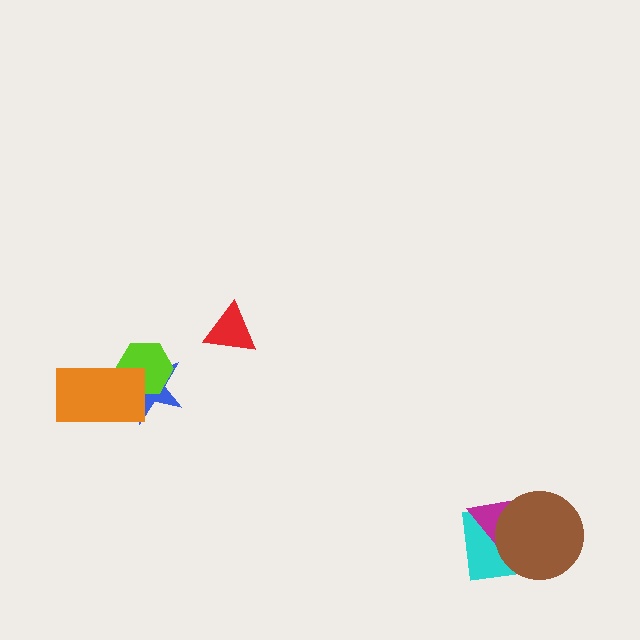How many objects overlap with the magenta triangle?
2 objects overlap with the magenta triangle.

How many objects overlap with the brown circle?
2 objects overlap with the brown circle.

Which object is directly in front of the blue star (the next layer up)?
The lime hexagon is directly in front of the blue star.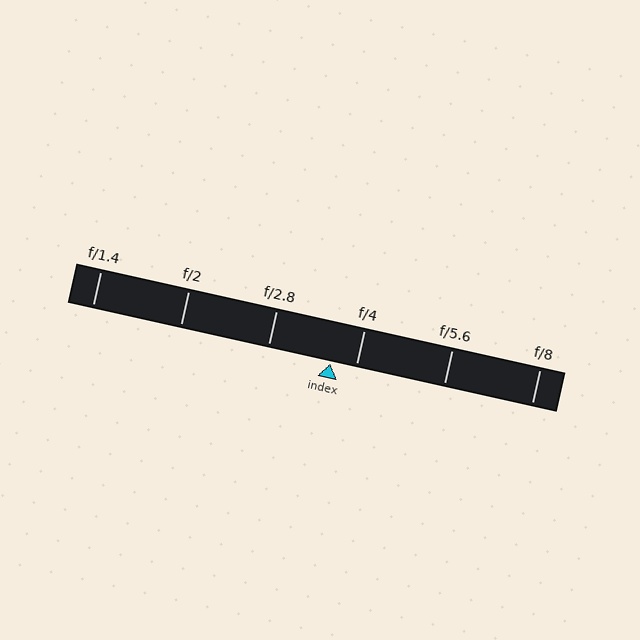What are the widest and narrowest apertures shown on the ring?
The widest aperture shown is f/1.4 and the narrowest is f/8.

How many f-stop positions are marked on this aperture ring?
There are 6 f-stop positions marked.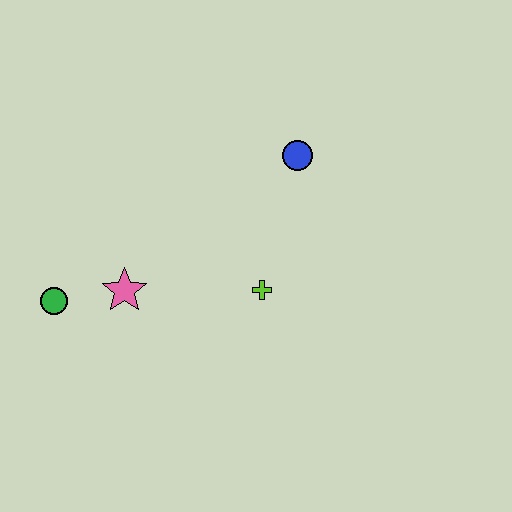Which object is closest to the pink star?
The green circle is closest to the pink star.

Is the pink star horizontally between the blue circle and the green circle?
Yes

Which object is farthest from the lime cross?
The green circle is farthest from the lime cross.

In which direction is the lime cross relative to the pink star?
The lime cross is to the right of the pink star.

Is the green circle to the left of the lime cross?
Yes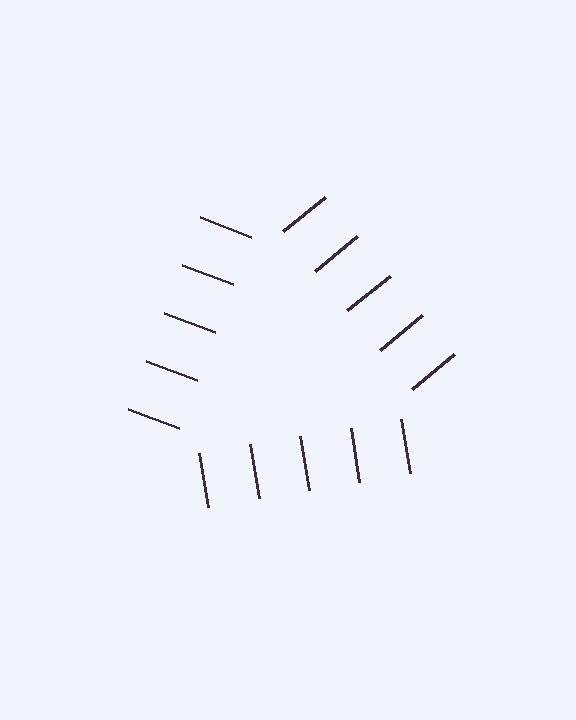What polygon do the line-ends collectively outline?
An illusory triangle — the line segments terminate on its edges but no continuous stroke is drawn.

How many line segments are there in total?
15 — 5 along each of the 3 edges.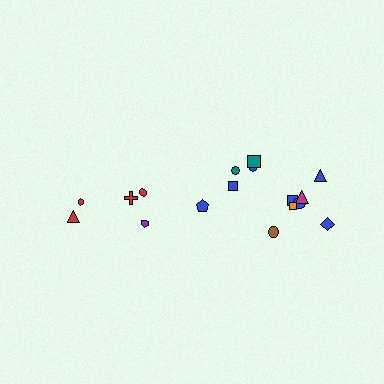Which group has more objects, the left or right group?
The right group.